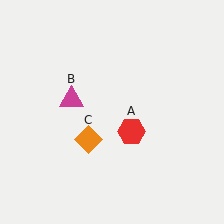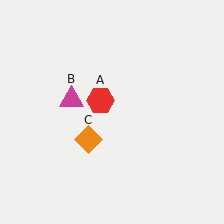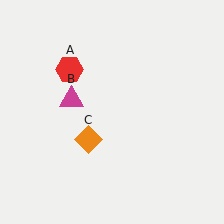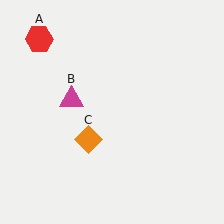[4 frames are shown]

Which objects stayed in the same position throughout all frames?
Magenta triangle (object B) and orange diamond (object C) remained stationary.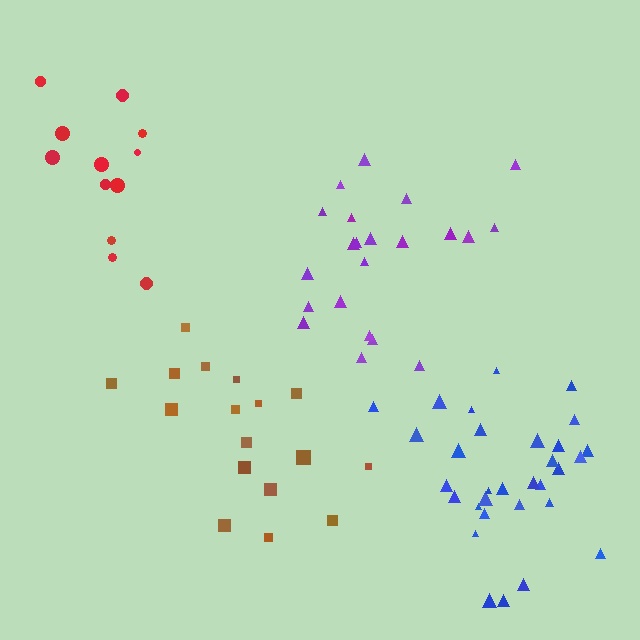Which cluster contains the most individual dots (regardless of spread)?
Blue (31).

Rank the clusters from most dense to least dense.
blue, purple, red, brown.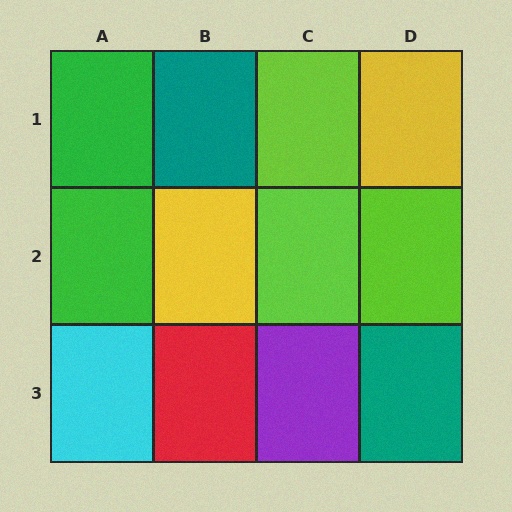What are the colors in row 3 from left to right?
Cyan, red, purple, teal.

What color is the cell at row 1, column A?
Green.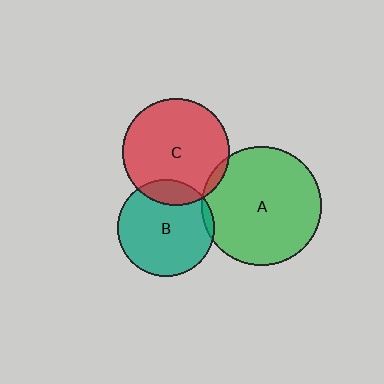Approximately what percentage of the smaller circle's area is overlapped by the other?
Approximately 15%.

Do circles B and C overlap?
Yes.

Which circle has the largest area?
Circle A (green).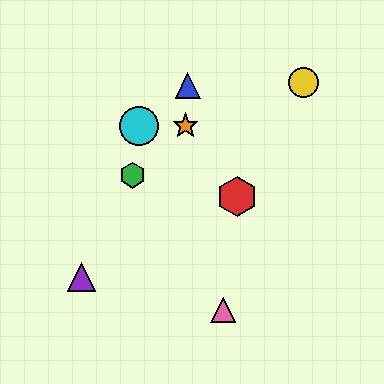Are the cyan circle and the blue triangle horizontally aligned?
No, the cyan circle is at y≈126 and the blue triangle is at y≈85.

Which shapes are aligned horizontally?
The orange star, the cyan circle are aligned horizontally.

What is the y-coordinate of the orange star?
The orange star is at y≈126.